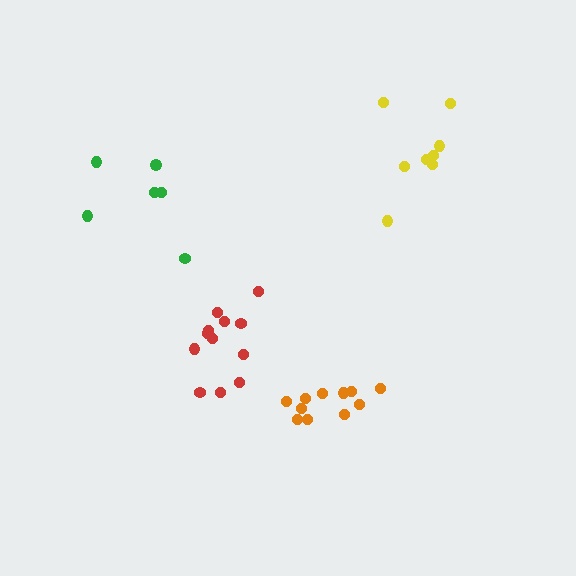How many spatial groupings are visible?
There are 4 spatial groupings.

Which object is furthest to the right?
The yellow cluster is rightmost.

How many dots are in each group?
Group 1: 12 dots, Group 2: 6 dots, Group 3: 11 dots, Group 4: 8 dots (37 total).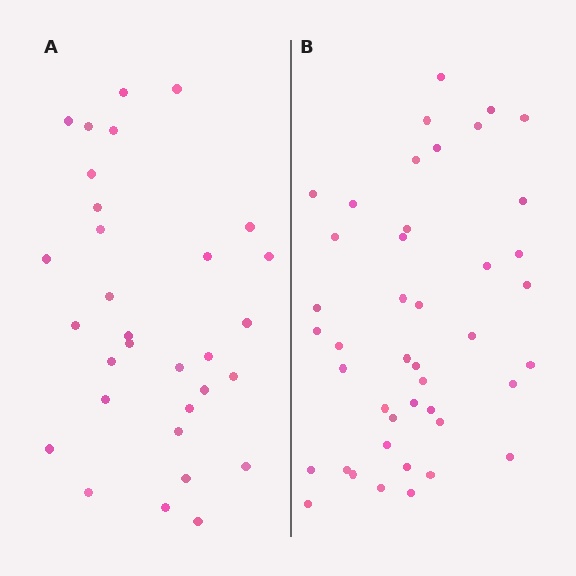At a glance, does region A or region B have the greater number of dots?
Region B (the right region) has more dots.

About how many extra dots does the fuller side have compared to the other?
Region B has roughly 12 or so more dots than region A.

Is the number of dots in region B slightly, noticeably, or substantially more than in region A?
Region B has noticeably more, but not dramatically so. The ratio is roughly 1.4 to 1.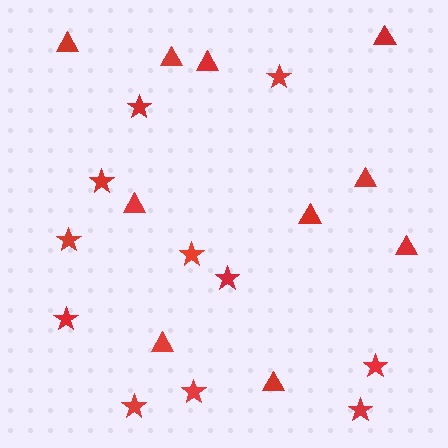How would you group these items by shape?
There are 2 groups: one group of stars (11) and one group of triangles (10).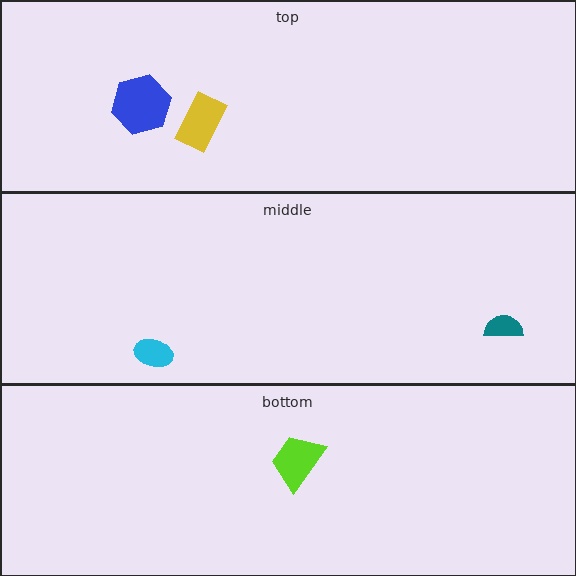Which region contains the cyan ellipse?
The middle region.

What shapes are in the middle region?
The cyan ellipse, the teal semicircle.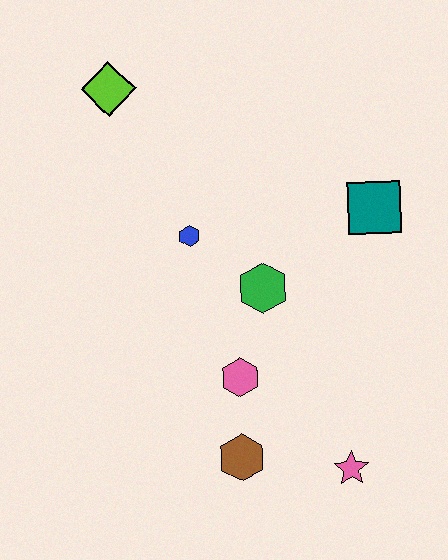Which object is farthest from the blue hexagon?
The pink star is farthest from the blue hexagon.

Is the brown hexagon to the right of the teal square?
No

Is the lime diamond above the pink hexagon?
Yes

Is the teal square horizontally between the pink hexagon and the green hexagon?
No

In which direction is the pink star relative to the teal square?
The pink star is below the teal square.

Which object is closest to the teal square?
The green hexagon is closest to the teal square.